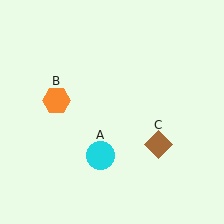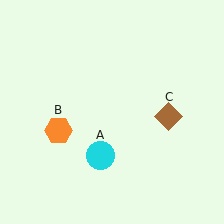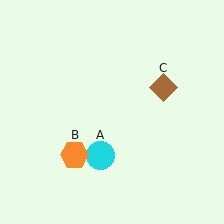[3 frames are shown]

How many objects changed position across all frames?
2 objects changed position: orange hexagon (object B), brown diamond (object C).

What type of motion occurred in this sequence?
The orange hexagon (object B), brown diamond (object C) rotated counterclockwise around the center of the scene.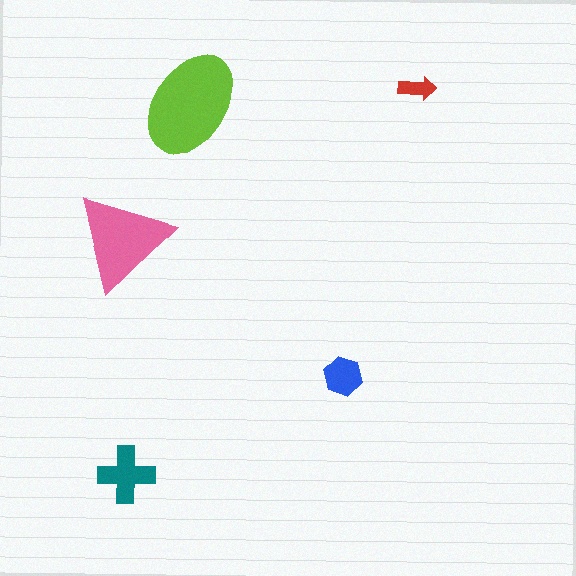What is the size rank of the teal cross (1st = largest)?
3rd.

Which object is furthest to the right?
The red arrow is rightmost.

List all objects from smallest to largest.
The red arrow, the blue hexagon, the teal cross, the pink triangle, the lime ellipse.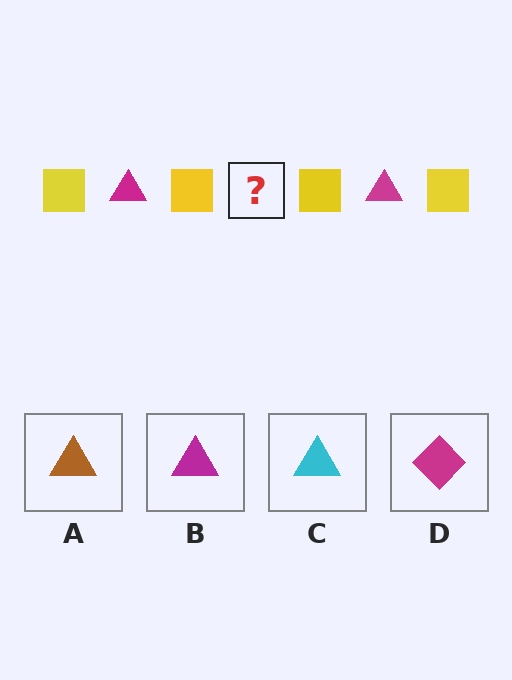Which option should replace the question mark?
Option B.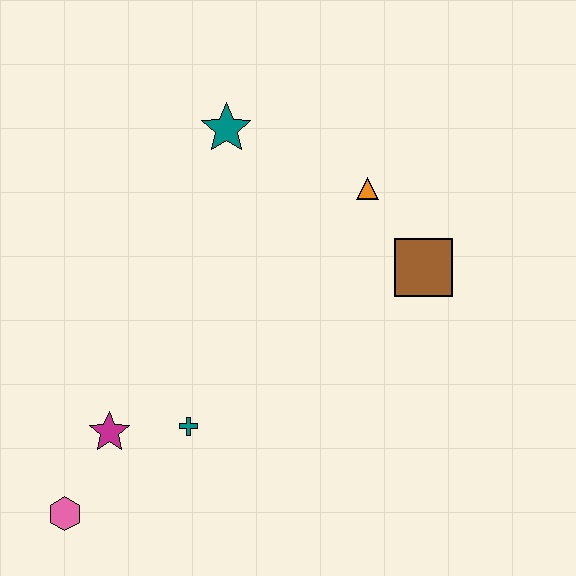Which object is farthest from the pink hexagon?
The orange triangle is farthest from the pink hexagon.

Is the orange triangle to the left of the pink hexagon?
No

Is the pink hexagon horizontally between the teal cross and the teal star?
No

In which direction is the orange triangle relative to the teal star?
The orange triangle is to the right of the teal star.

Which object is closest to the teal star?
The orange triangle is closest to the teal star.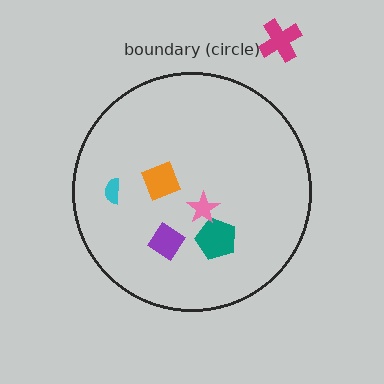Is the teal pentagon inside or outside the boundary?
Inside.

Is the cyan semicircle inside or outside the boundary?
Inside.